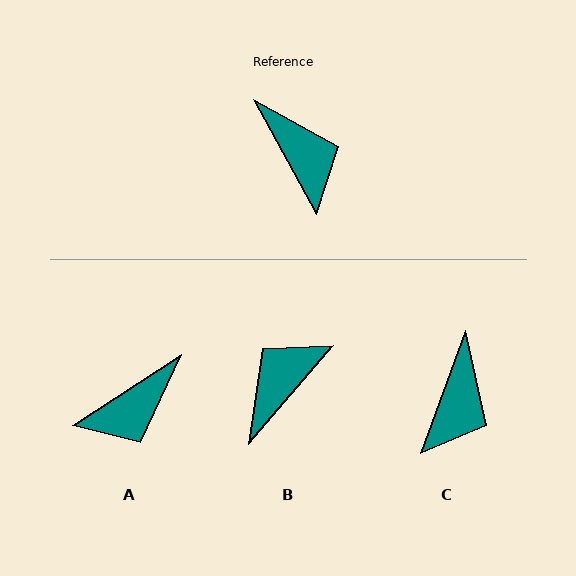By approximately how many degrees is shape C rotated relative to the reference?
Approximately 49 degrees clockwise.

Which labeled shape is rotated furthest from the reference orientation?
B, about 110 degrees away.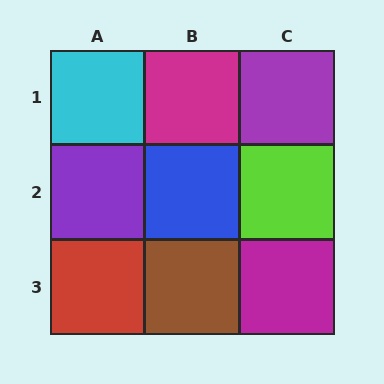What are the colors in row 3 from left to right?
Red, brown, magenta.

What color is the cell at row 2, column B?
Blue.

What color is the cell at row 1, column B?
Magenta.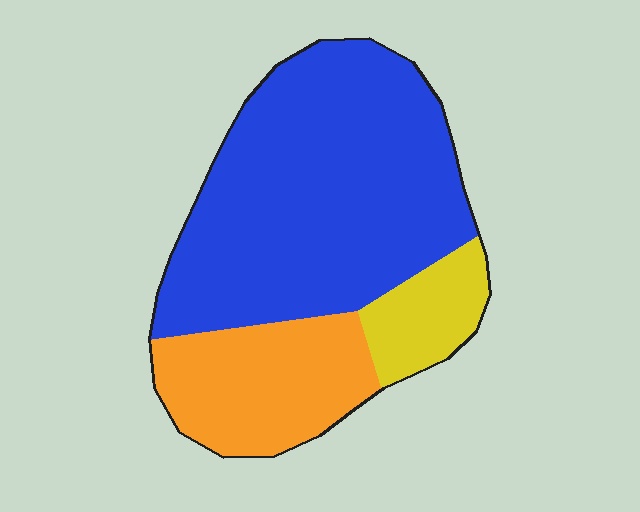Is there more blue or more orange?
Blue.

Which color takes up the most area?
Blue, at roughly 65%.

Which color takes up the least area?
Yellow, at roughly 10%.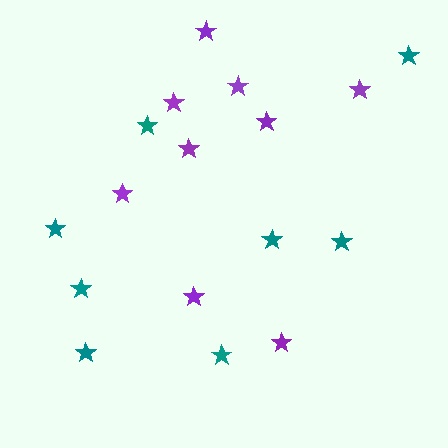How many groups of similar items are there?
There are 2 groups: one group of teal stars (8) and one group of purple stars (9).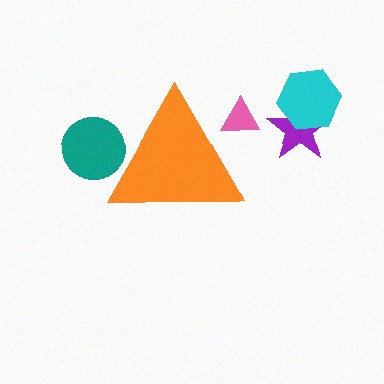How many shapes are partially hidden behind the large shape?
2 shapes are partially hidden.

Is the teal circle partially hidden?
Yes, the teal circle is partially hidden behind the orange triangle.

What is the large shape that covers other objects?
An orange triangle.